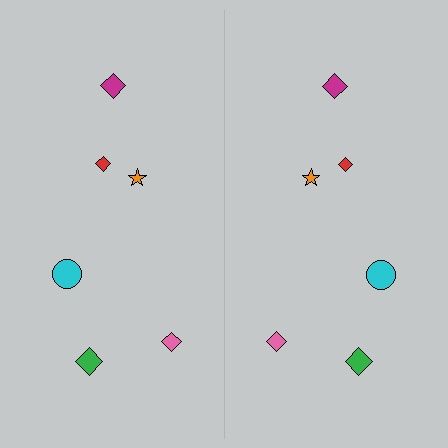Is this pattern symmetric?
Yes, this pattern has bilateral (reflection) symmetry.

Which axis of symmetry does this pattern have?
The pattern has a vertical axis of symmetry running through the center of the image.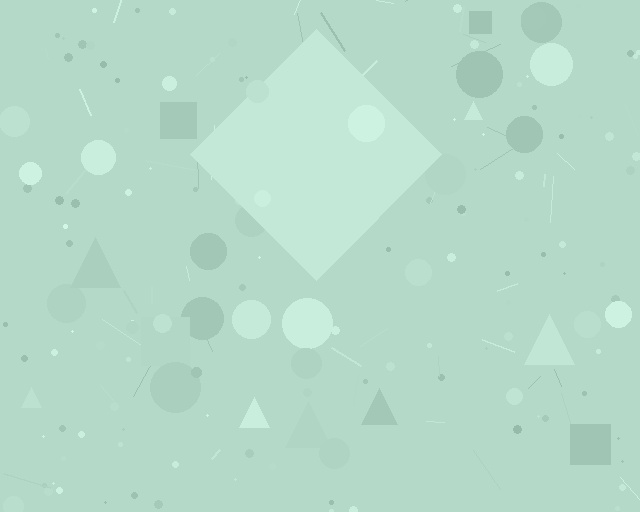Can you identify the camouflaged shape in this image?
The camouflaged shape is a diamond.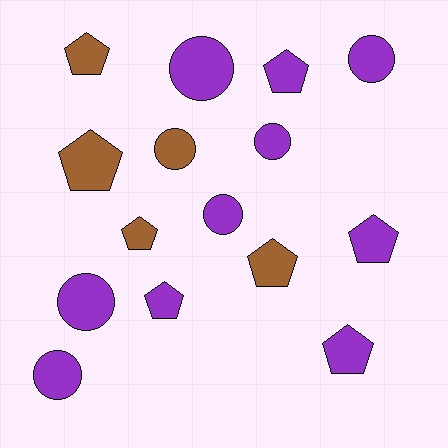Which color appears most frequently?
Purple, with 10 objects.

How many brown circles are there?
There is 1 brown circle.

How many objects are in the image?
There are 15 objects.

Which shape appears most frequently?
Pentagon, with 8 objects.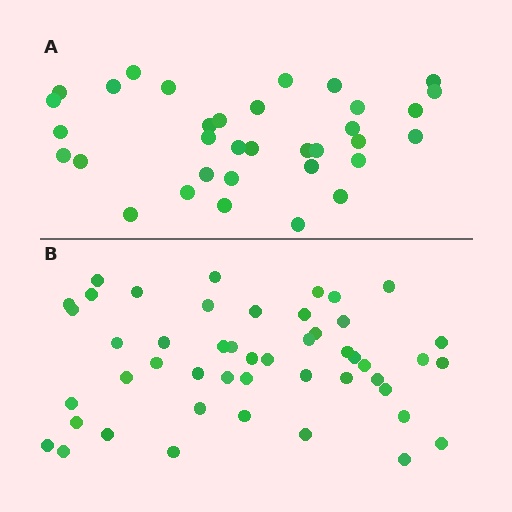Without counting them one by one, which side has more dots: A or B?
Region B (the bottom region) has more dots.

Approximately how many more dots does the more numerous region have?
Region B has approximately 15 more dots than region A.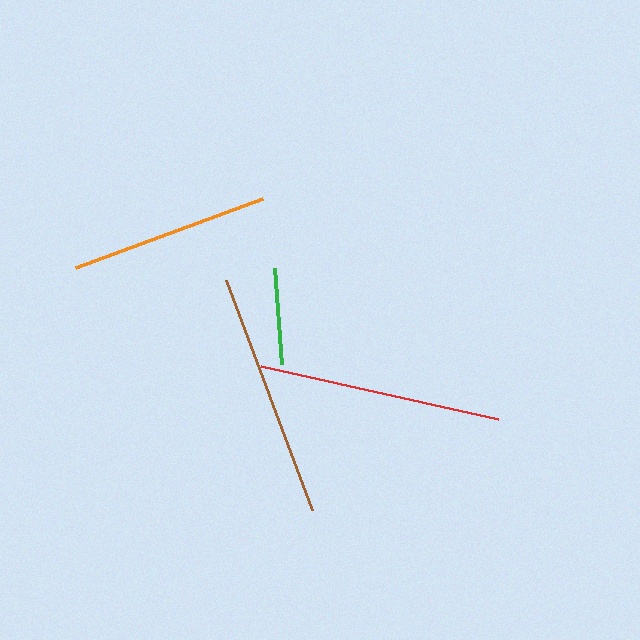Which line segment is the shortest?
The green line is the shortest at approximately 97 pixels.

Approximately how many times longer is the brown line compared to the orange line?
The brown line is approximately 1.2 times the length of the orange line.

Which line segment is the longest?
The brown line is the longest at approximately 246 pixels.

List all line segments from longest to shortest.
From longest to shortest: brown, red, orange, green.